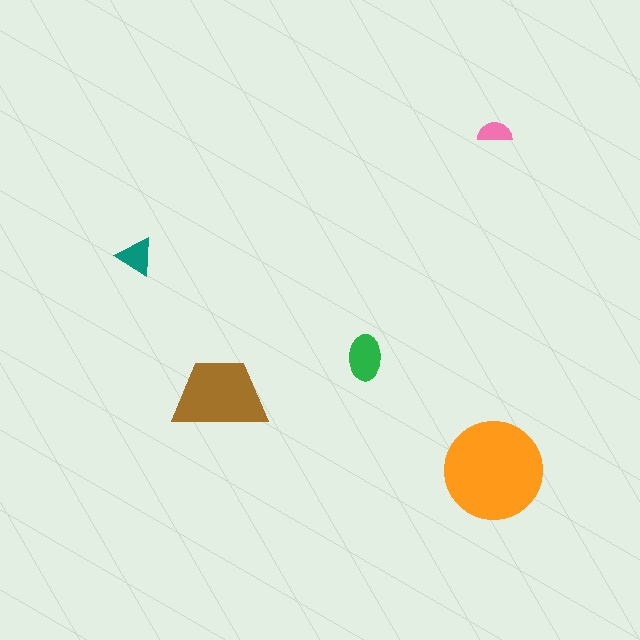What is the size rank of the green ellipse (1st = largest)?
3rd.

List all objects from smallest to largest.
The pink semicircle, the teal triangle, the green ellipse, the brown trapezoid, the orange circle.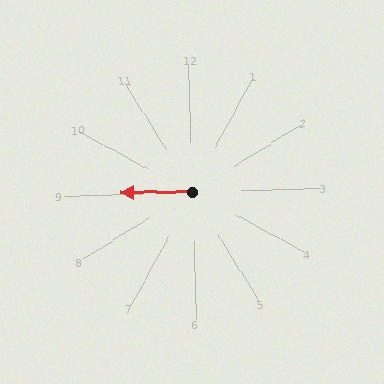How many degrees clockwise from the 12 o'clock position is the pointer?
Approximately 271 degrees.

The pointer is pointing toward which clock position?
Roughly 9 o'clock.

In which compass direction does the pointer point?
West.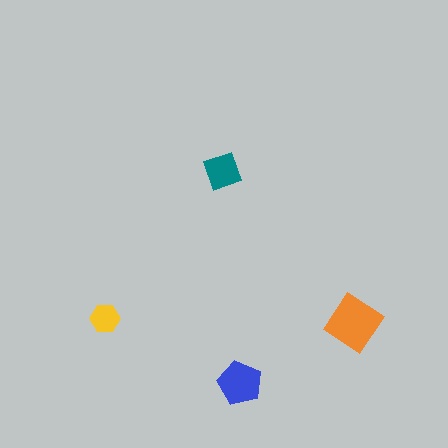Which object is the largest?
The orange diamond.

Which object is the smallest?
The yellow hexagon.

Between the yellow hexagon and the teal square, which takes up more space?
The teal square.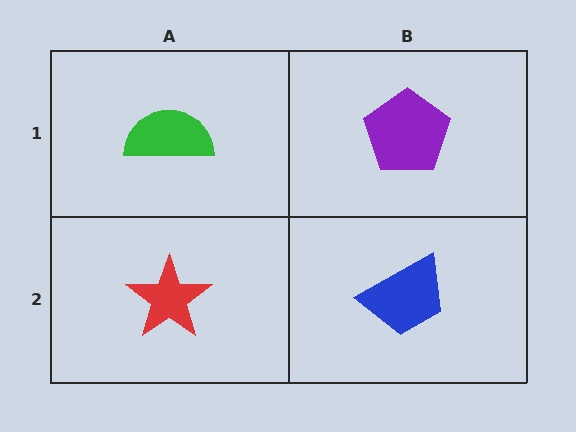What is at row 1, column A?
A green semicircle.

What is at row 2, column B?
A blue trapezoid.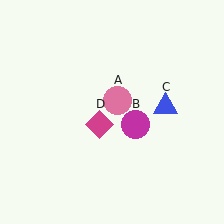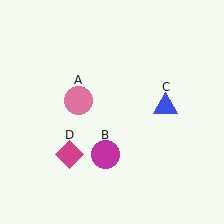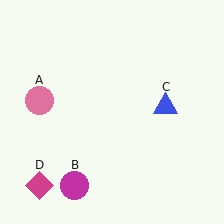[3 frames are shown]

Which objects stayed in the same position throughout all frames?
Blue triangle (object C) remained stationary.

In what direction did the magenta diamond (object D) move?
The magenta diamond (object D) moved down and to the left.